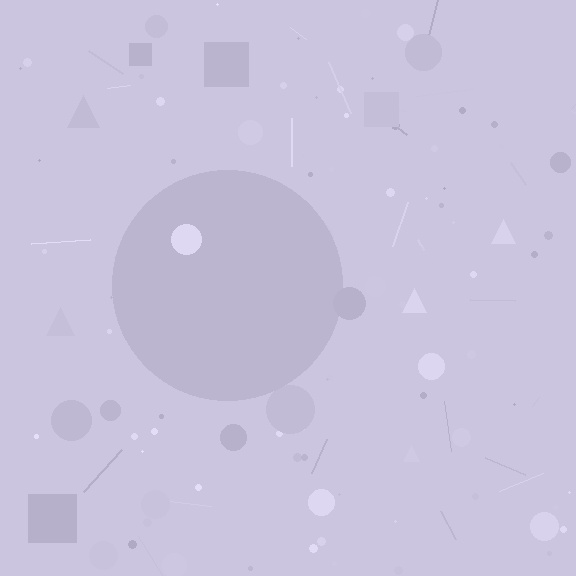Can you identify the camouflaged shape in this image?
The camouflaged shape is a circle.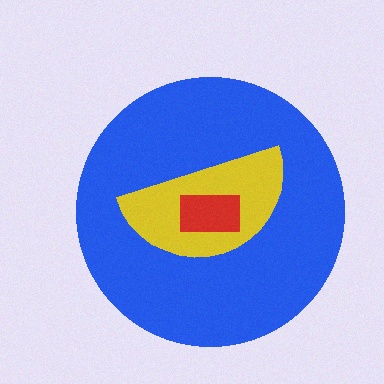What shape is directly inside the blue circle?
The yellow semicircle.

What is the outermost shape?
The blue circle.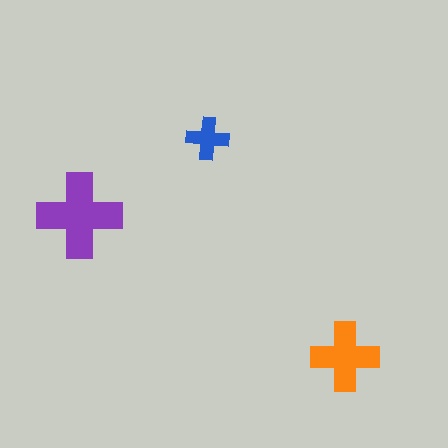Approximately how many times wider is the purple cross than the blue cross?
About 2 times wider.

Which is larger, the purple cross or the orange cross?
The purple one.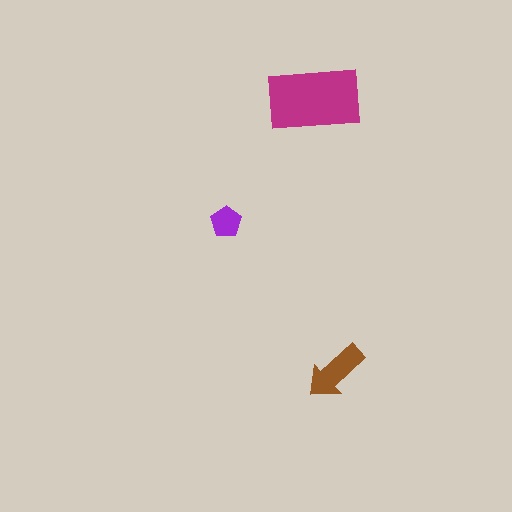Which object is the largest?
The magenta rectangle.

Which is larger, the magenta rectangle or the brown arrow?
The magenta rectangle.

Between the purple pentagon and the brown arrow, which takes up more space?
The brown arrow.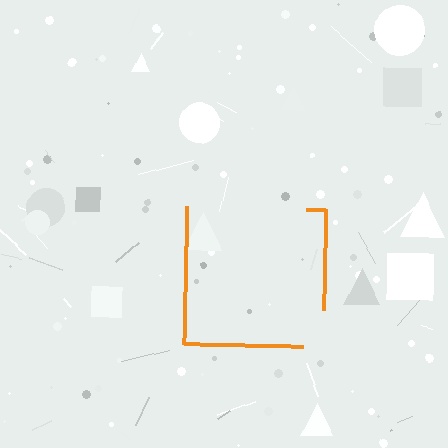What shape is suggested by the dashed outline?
The dashed outline suggests a square.